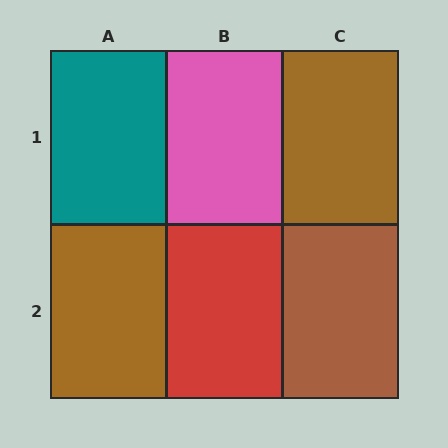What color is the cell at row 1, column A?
Teal.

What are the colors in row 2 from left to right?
Brown, red, brown.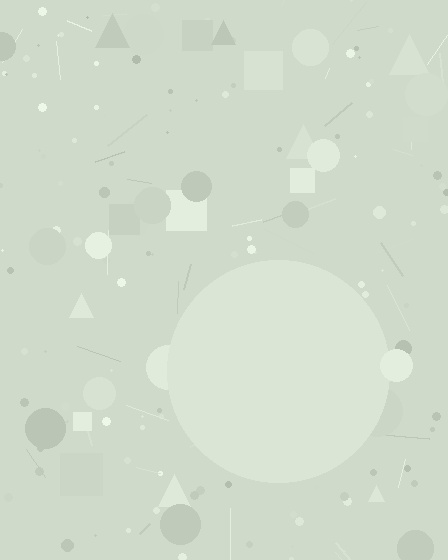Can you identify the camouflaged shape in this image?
The camouflaged shape is a circle.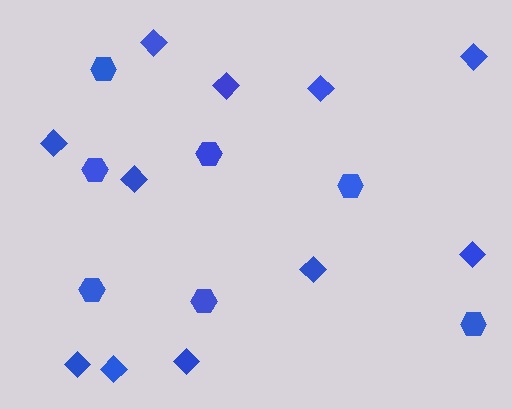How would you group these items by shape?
There are 2 groups: one group of diamonds (11) and one group of hexagons (7).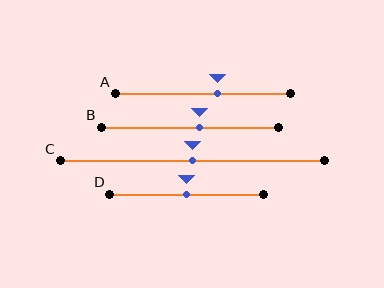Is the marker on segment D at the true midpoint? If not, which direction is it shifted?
Yes, the marker on segment D is at the true midpoint.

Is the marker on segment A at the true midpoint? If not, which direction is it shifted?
No, the marker on segment A is shifted to the right by about 8% of the segment length.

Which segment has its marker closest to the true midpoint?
Segment C has its marker closest to the true midpoint.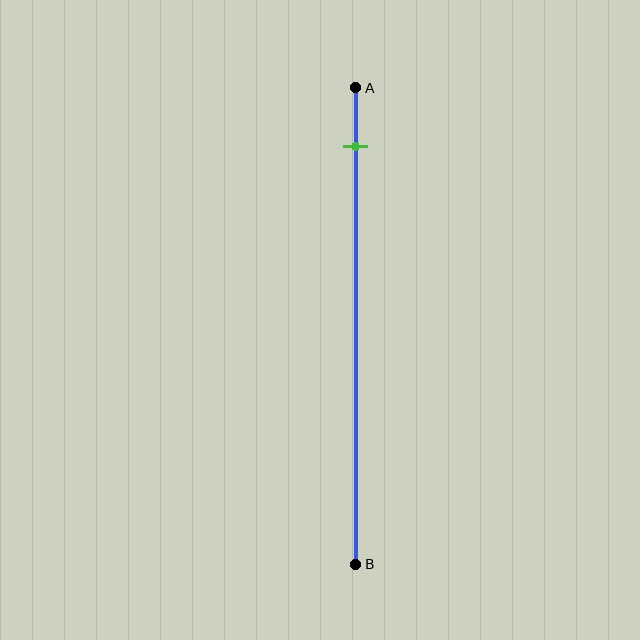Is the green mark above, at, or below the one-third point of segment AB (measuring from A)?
The green mark is above the one-third point of segment AB.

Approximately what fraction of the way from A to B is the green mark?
The green mark is approximately 10% of the way from A to B.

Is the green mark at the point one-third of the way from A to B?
No, the mark is at about 10% from A, not at the 33% one-third point.